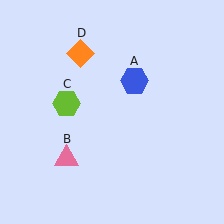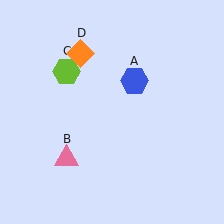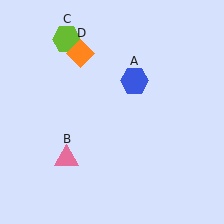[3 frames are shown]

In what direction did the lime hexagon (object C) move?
The lime hexagon (object C) moved up.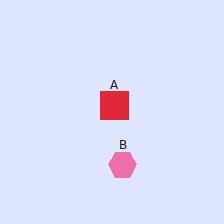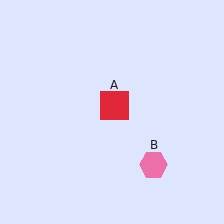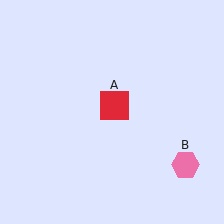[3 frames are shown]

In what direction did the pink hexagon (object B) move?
The pink hexagon (object B) moved right.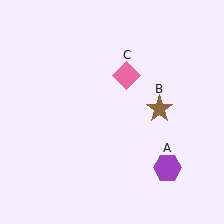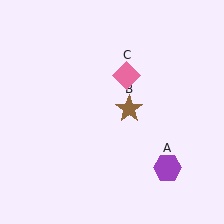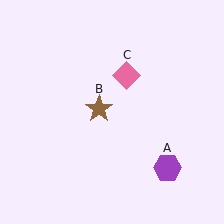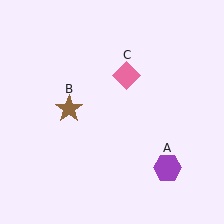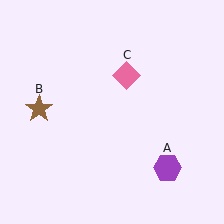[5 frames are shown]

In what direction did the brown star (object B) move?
The brown star (object B) moved left.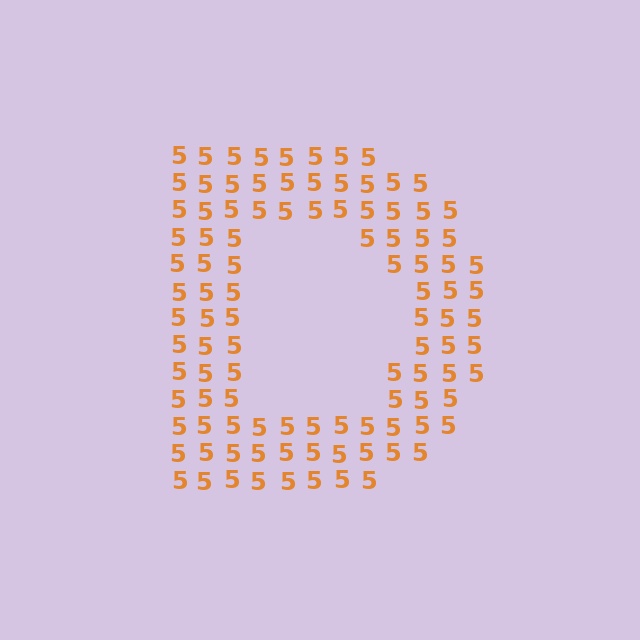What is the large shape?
The large shape is the letter D.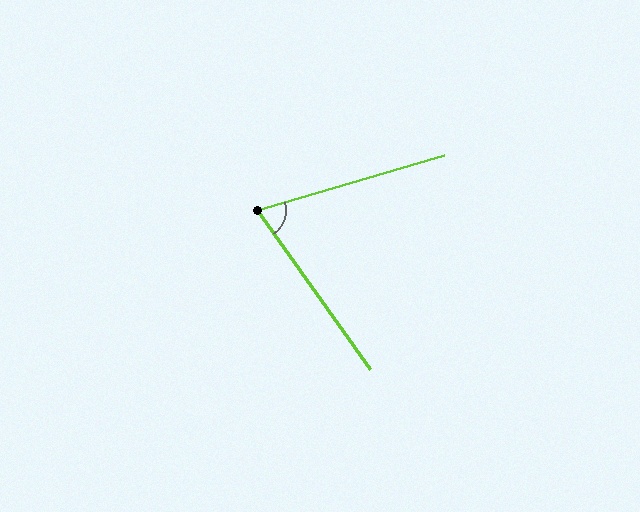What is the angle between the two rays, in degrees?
Approximately 71 degrees.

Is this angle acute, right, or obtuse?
It is acute.